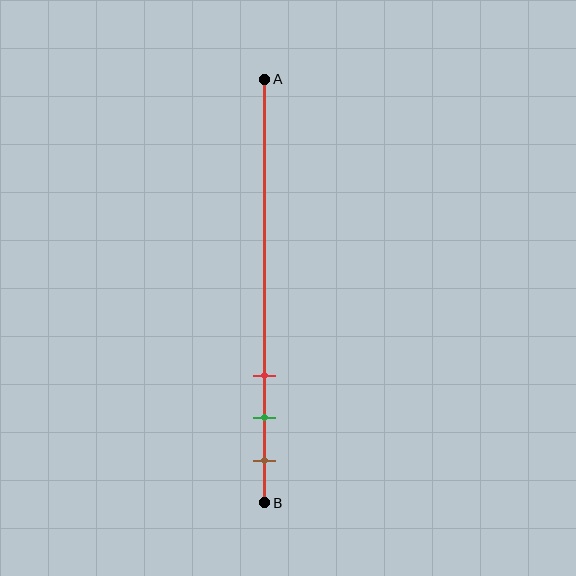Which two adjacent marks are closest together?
The green and brown marks are the closest adjacent pair.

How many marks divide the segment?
There are 3 marks dividing the segment.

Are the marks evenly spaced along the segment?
Yes, the marks are approximately evenly spaced.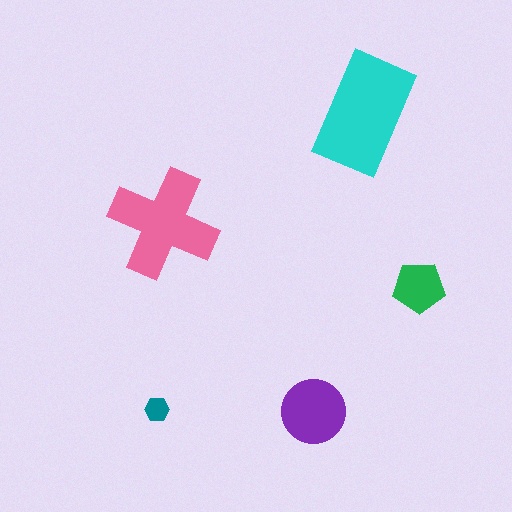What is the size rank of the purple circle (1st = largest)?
3rd.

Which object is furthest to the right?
The green pentagon is rightmost.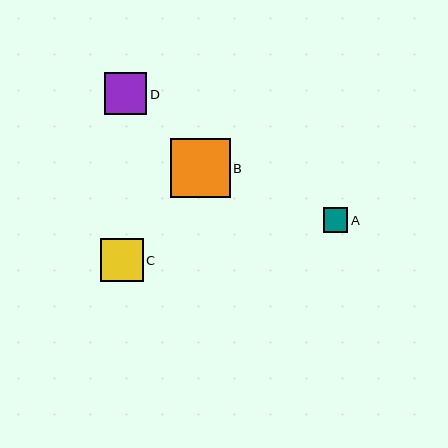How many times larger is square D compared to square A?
Square D is approximately 1.7 times the size of square A.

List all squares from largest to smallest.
From largest to smallest: B, C, D, A.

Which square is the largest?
Square B is the largest with a size of approximately 59 pixels.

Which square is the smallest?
Square A is the smallest with a size of approximately 25 pixels.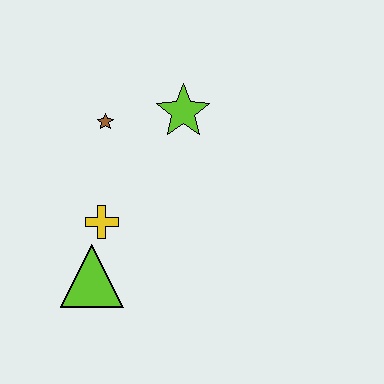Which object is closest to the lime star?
The brown star is closest to the lime star.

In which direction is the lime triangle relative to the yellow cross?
The lime triangle is below the yellow cross.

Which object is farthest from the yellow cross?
The lime star is farthest from the yellow cross.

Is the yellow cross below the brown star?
Yes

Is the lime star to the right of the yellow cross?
Yes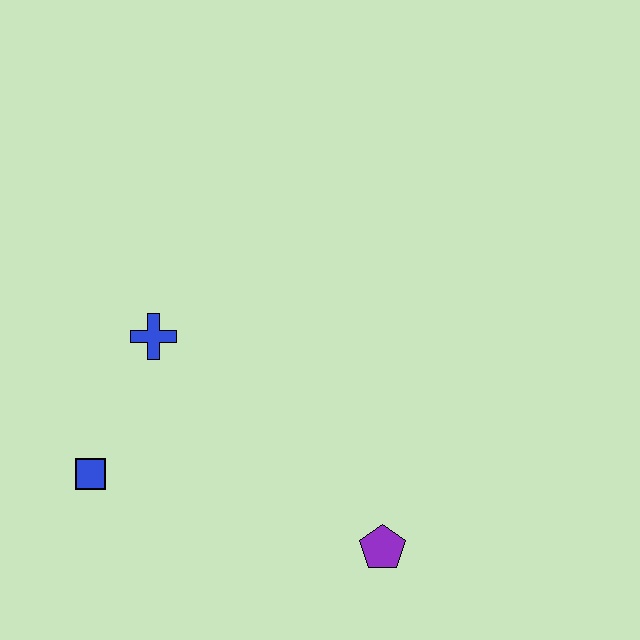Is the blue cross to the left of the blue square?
No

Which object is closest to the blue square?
The blue cross is closest to the blue square.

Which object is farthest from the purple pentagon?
The blue cross is farthest from the purple pentagon.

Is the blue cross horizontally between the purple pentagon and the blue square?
Yes